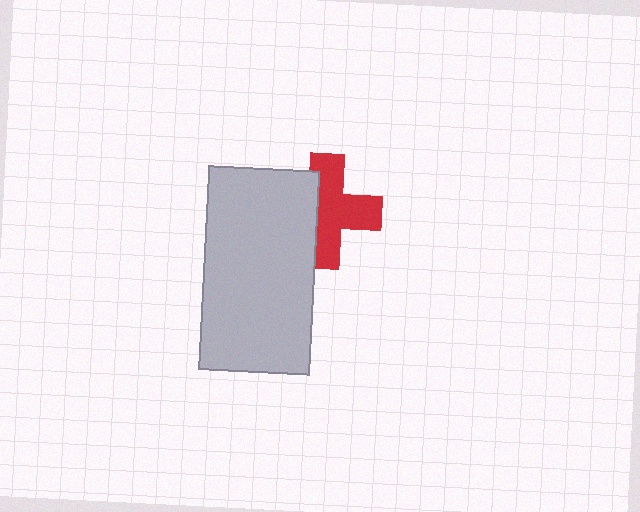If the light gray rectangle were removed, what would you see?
You would see the complete red cross.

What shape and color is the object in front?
The object in front is a light gray rectangle.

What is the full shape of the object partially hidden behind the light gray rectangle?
The partially hidden object is a red cross.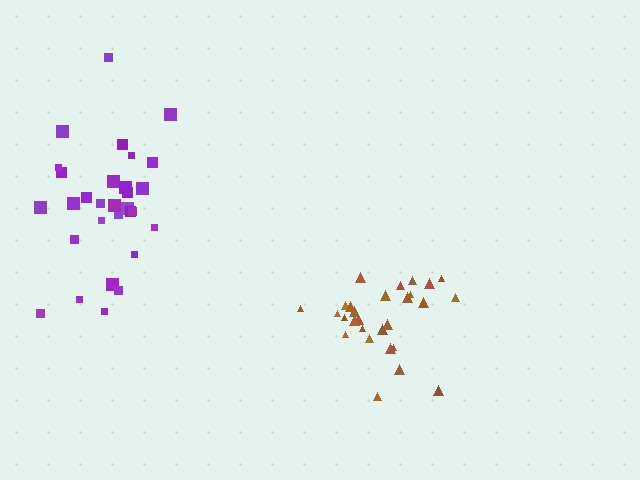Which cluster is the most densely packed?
Brown.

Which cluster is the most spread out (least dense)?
Purple.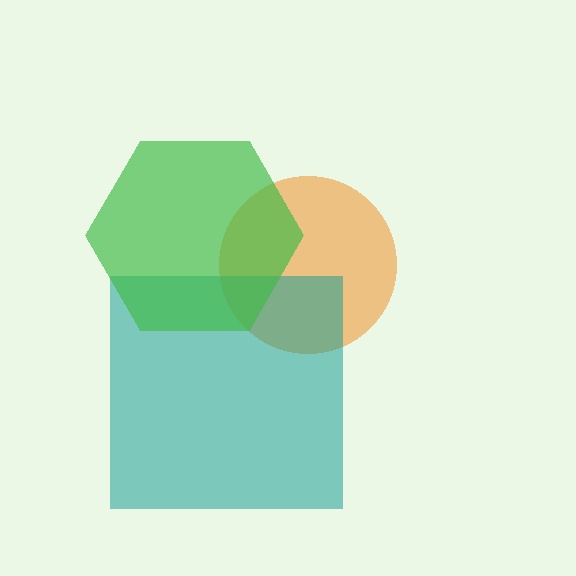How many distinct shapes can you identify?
There are 3 distinct shapes: an orange circle, a teal square, a green hexagon.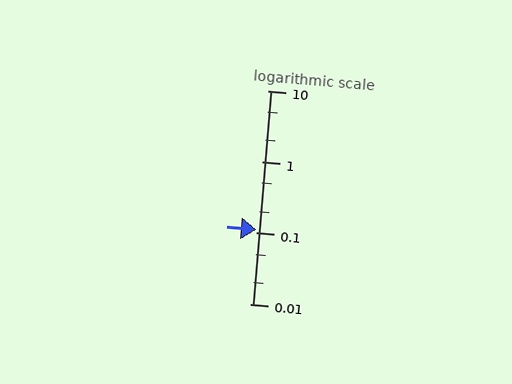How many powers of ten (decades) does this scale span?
The scale spans 3 decades, from 0.01 to 10.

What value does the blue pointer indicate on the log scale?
The pointer indicates approximately 0.11.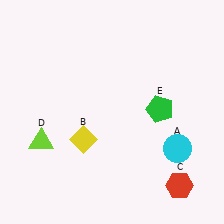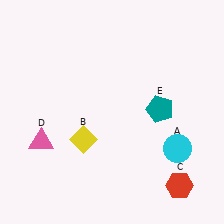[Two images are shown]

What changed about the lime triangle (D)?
In Image 1, D is lime. In Image 2, it changed to pink.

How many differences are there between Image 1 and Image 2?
There are 2 differences between the two images.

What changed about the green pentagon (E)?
In Image 1, E is green. In Image 2, it changed to teal.